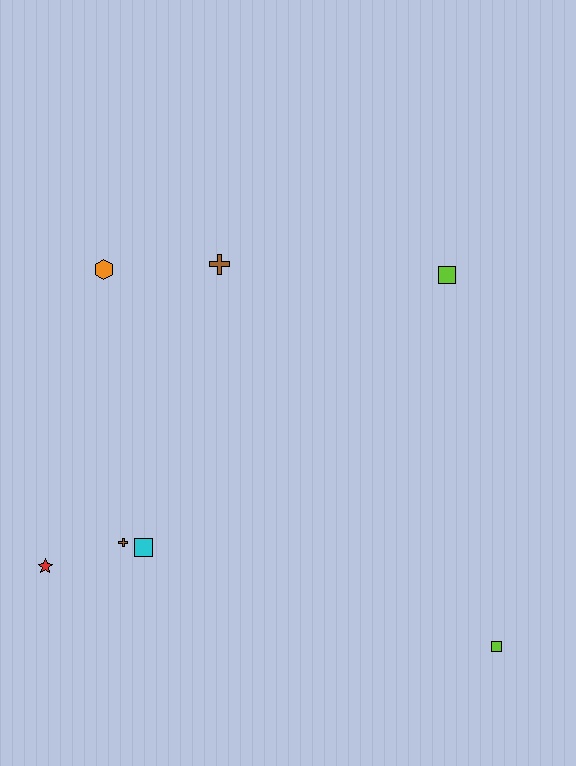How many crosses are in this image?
There are 2 crosses.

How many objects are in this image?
There are 7 objects.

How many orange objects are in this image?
There is 1 orange object.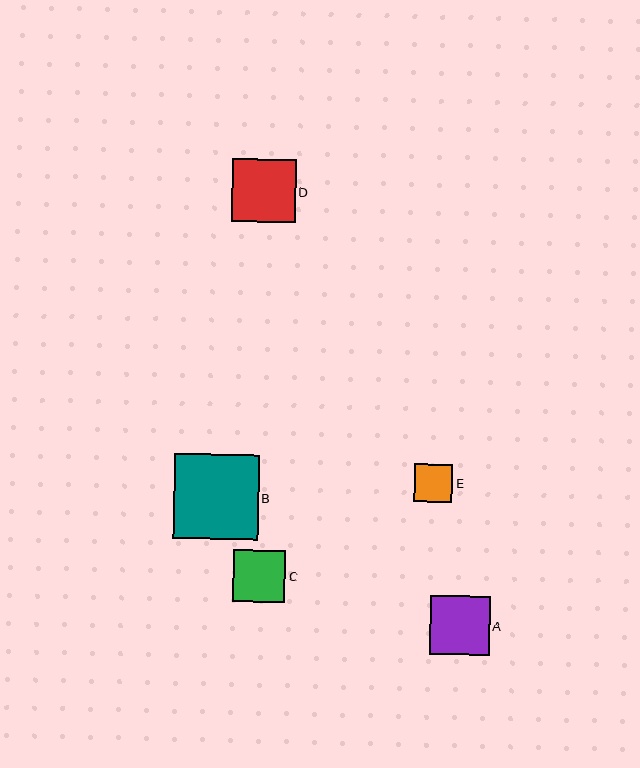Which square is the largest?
Square B is the largest with a size of approximately 85 pixels.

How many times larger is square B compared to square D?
Square B is approximately 1.3 times the size of square D.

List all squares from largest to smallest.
From largest to smallest: B, D, A, C, E.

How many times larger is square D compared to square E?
Square D is approximately 1.7 times the size of square E.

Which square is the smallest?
Square E is the smallest with a size of approximately 38 pixels.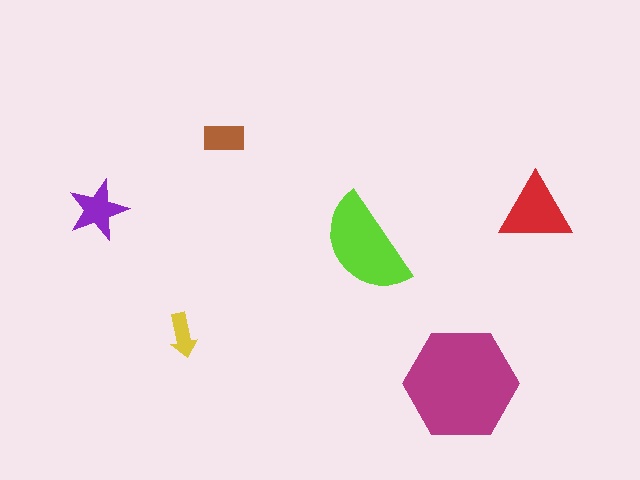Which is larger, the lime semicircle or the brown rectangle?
The lime semicircle.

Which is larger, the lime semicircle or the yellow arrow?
The lime semicircle.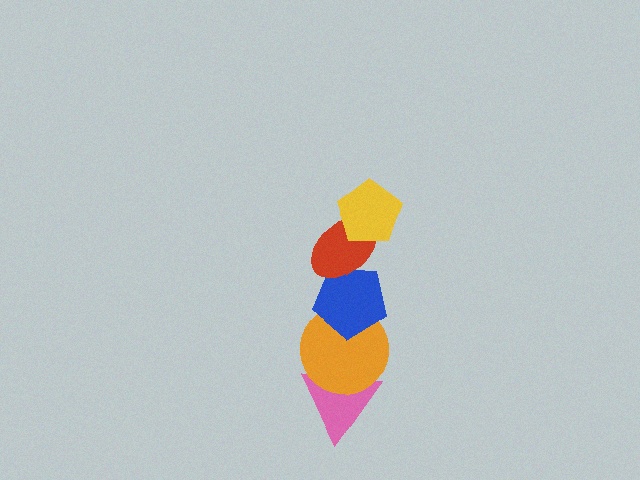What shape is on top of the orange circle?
The blue pentagon is on top of the orange circle.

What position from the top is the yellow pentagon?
The yellow pentagon is 1st from the top.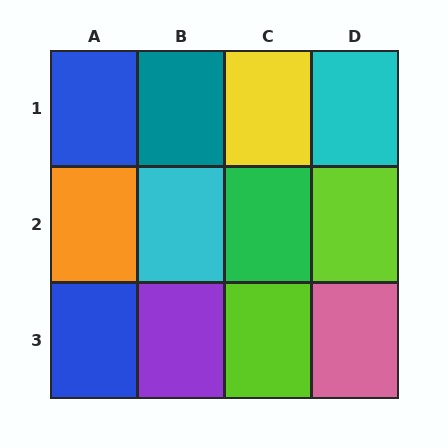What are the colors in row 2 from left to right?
Orange, cyan, green, lime.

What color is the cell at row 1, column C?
Yellow.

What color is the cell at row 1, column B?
Teal.